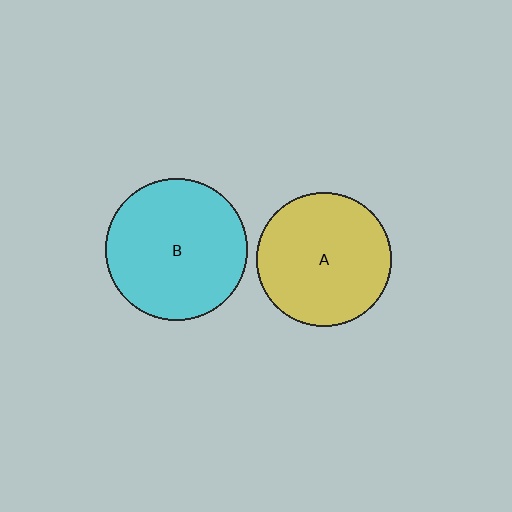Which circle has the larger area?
Circle B (cyan).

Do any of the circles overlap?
No, none of the circles overlap.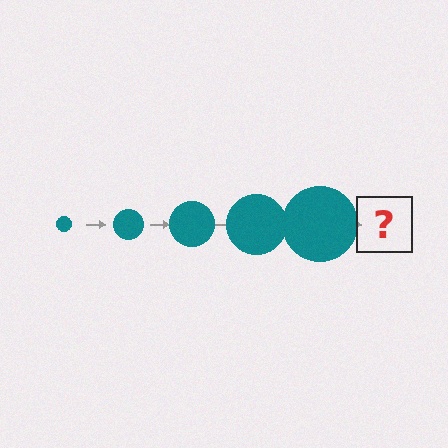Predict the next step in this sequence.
The next step is a teal circle, larger than the previous one.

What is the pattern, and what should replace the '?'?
The pattern is that the circle gets progressively larger each step. The '?' should be a teal circle, larger than the previous one.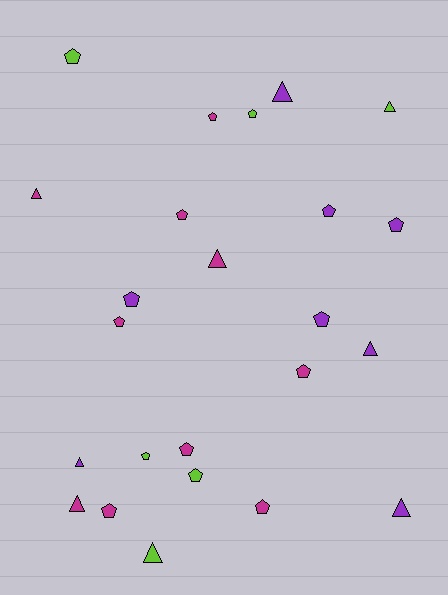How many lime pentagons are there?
There are 4 lime pentagons.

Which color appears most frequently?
Magenta, with 10 objects.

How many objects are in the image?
There are 24 objects.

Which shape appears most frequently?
Pentagon, with 15 objects.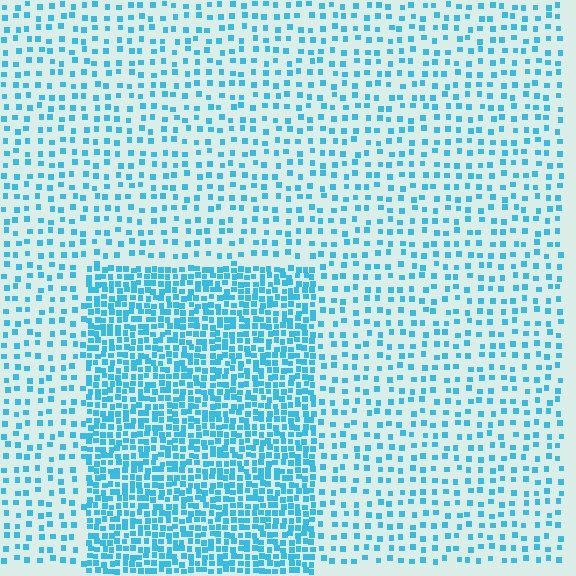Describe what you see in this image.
The image contains small cyan elements arranged at two different densities. A rectangle-shaped region is visible where the elements are more densely packed than the surrounding area.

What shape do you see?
I see a rectangle.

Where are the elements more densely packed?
The elements are more densely packed inside the rectangle boundary.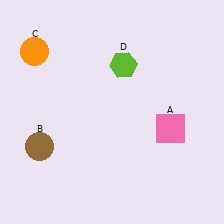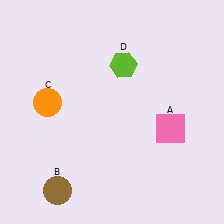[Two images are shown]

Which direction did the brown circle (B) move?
The brown circle (B) moved down.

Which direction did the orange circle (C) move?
The orange circle (C) moved down.